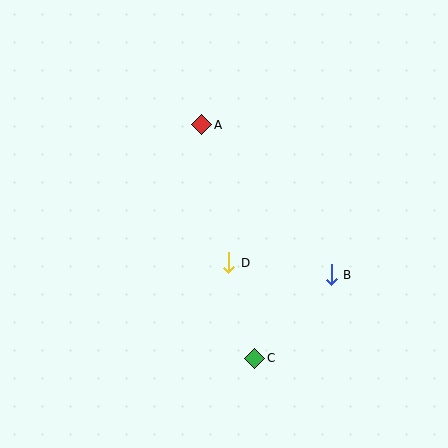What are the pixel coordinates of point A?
Point A is at (201, 125).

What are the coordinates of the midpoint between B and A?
The midpoint between B and A is at (266, 200).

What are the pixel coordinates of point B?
Point B is at (331, 275).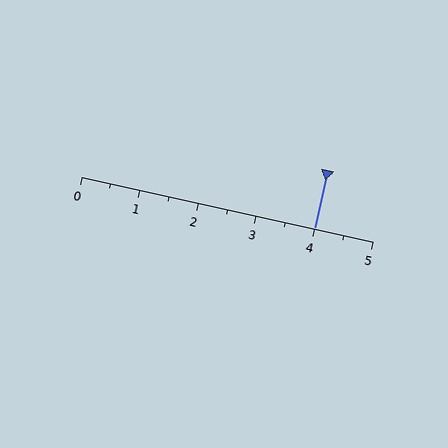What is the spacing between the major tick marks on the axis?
The major ticks are spaced 1 apart.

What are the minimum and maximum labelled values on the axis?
The axis runs from 0 to 5.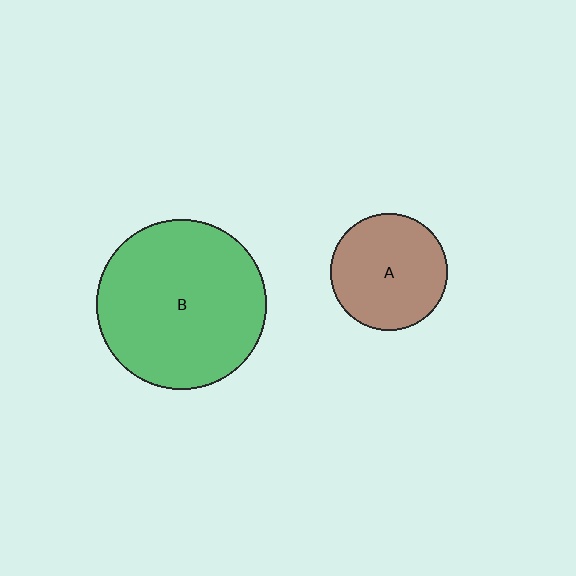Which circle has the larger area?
Circle B (green).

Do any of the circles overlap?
No, none of the circles overlap.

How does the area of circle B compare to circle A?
Approximately 2.1 times.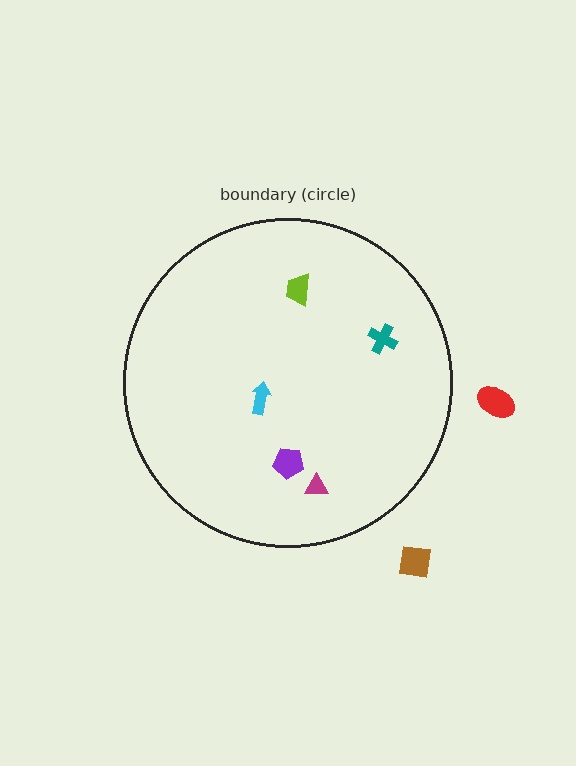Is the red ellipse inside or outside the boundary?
Outside.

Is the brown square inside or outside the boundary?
Outside.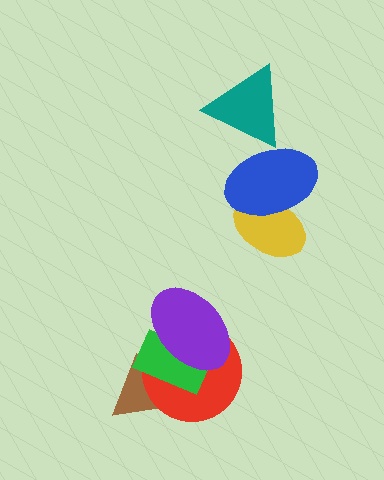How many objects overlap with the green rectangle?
3 objects overlap with the green rectangle.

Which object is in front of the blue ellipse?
The teal triangle is in front of the blue ellipse.